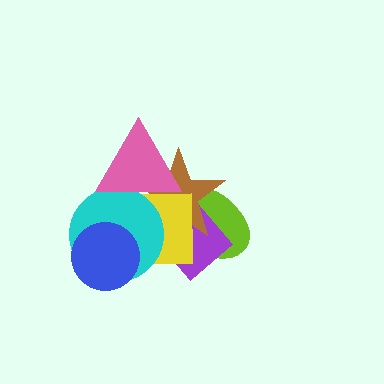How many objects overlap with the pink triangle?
4 objects overlap with the pink triangle.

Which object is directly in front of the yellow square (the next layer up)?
The cyan circle is directly in front of the yellow square.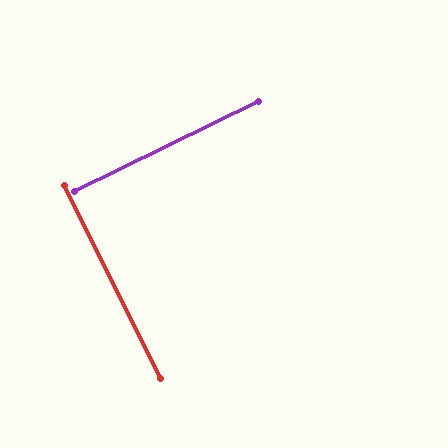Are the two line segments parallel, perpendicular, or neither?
Perpendicular — they meet at approximately 89°.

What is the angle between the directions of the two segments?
Approximately 89 degrees.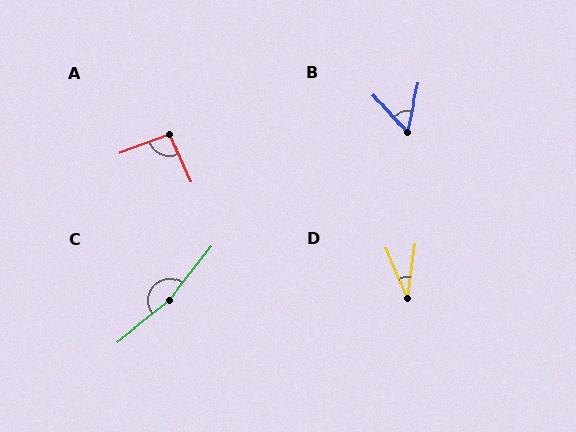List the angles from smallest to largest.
D (31°), B (54°), A (93°), C (167°).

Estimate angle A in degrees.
Approximately 93 degrees.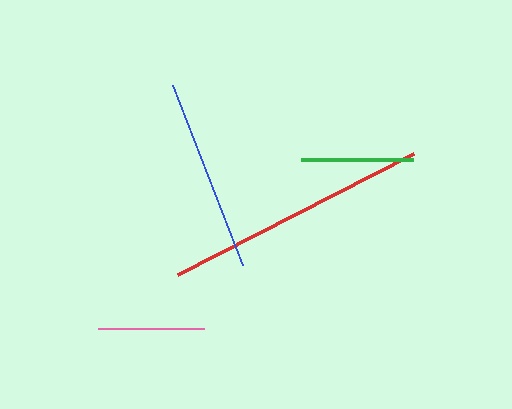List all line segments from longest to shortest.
From longest to shortest: red, blue, green, pink.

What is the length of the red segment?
The red segment is approximately 266 pixels long.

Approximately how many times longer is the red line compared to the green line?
The red line is approximately 2.4 times the length of the green line.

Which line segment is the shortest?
The pink line is the shortest at approximately 105 pixels.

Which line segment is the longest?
The red line is the longest at approximately 266 pixels.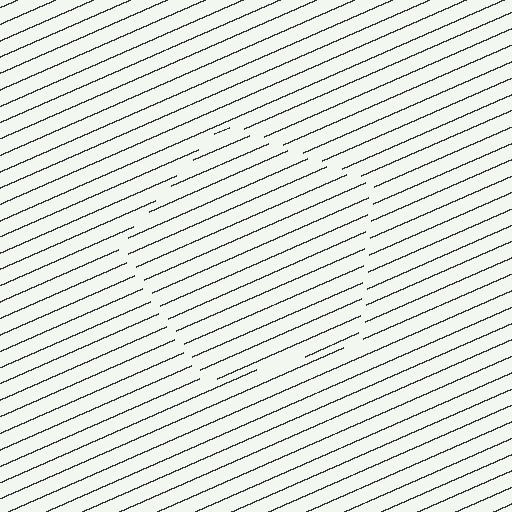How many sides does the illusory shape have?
5 sides — the line-ends trace a pentagon.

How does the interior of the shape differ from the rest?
The interior of the shape contains the same grating, shifted by half a period — the contour is defined by the phase discontinuity where line-ends from the inner and outer gratings abut.